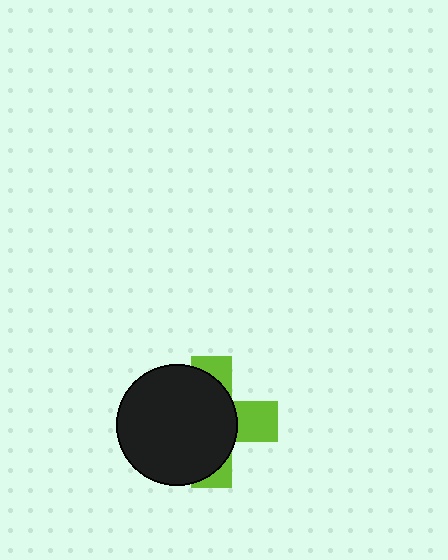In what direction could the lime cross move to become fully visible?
The lime cross could move right. That would shift it out from behind the black circle entirely.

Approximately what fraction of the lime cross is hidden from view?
Roughly 66% of the lime cross is hidden behind the black circle.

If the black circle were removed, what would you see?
You would see the complete lime cross.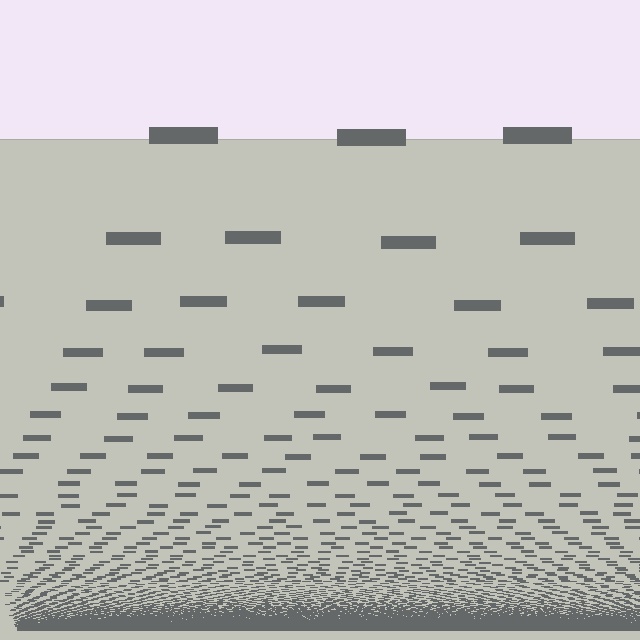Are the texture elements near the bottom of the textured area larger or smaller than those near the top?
Smaller. The gradient is inverted — elements near the bottom are smaller and denser.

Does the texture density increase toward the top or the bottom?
Density increases toward the bottom.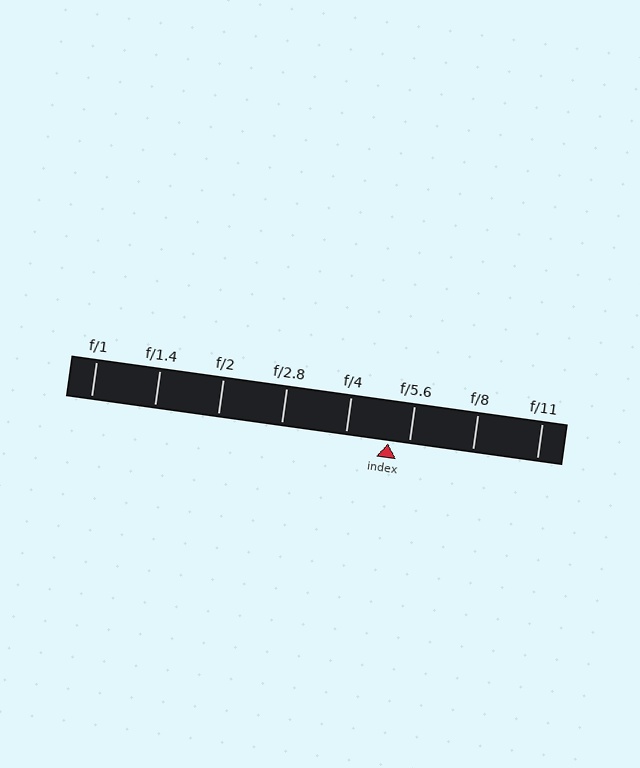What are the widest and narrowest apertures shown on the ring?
The widest aperture shown is f/1 and the narrowest is f/11.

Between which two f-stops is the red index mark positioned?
The index mark is between f/4 and f/5.6.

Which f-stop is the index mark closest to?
The index mark is closest to f/5.6.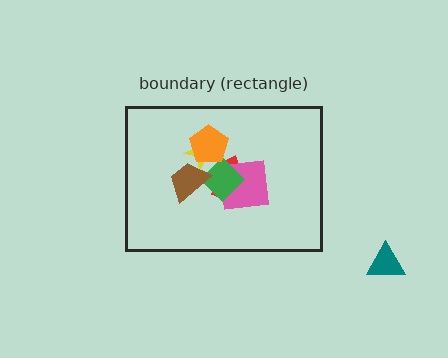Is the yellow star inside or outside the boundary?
Inside.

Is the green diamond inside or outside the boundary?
Inside.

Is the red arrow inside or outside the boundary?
Inside.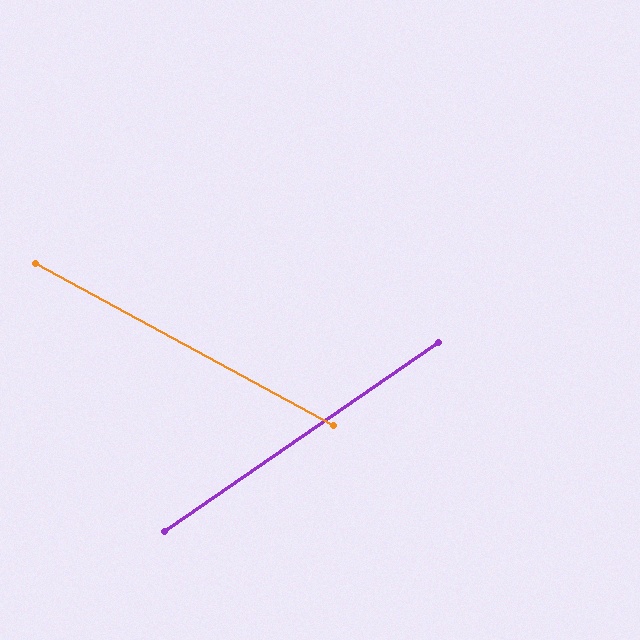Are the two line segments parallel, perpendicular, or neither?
Neither parallel nor perpendicular — they differ by about 63°.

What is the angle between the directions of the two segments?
Approximately 63 degrees.